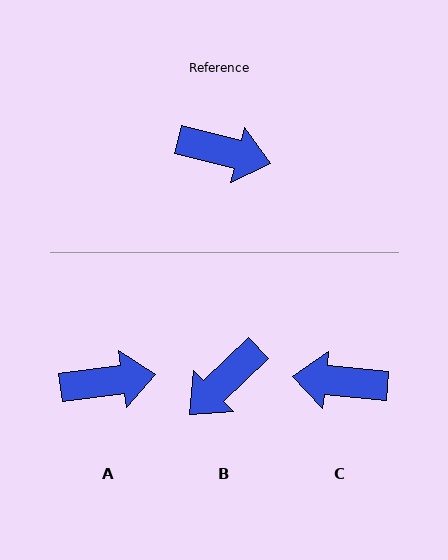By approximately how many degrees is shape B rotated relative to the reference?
Approximately 121 degrees clockwise.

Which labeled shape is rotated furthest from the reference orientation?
C, about 171 degrees away.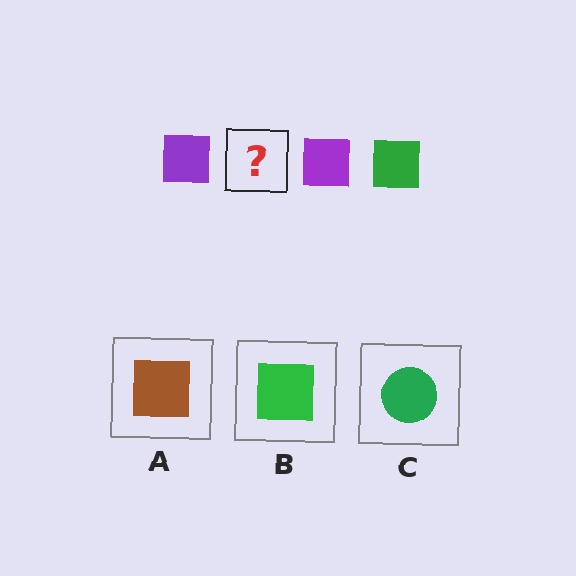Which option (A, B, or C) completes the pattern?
B.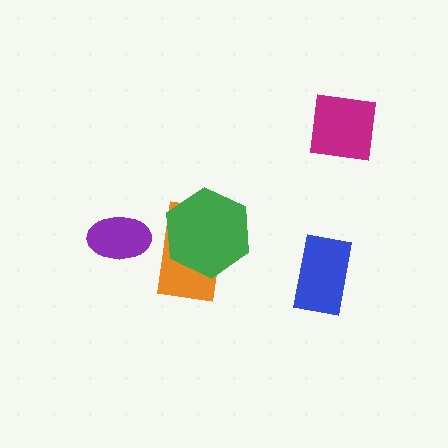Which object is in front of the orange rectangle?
The green hexagon is in front of the orange rectangle.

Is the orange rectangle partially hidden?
Yes, it is partially covered by another shape.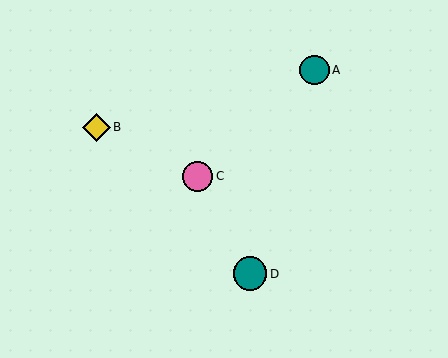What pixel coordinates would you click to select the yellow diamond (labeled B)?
Click at (96, 127) to select the yellow diamond B.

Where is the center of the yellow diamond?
The center of the yellow diamond is at (96, 127).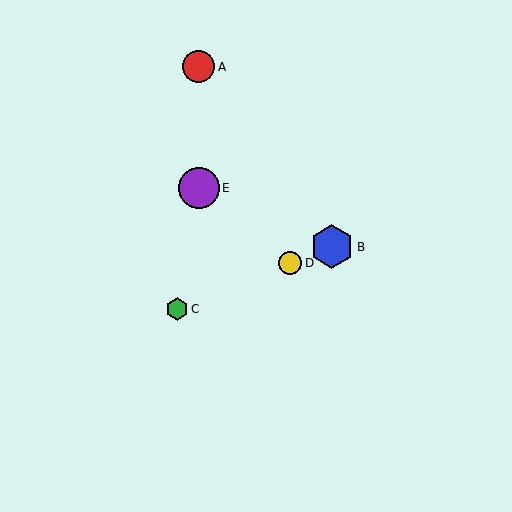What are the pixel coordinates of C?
Object C is at (177, 309).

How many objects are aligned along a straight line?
3 objects (B, C, D) are aligned along a straight line.